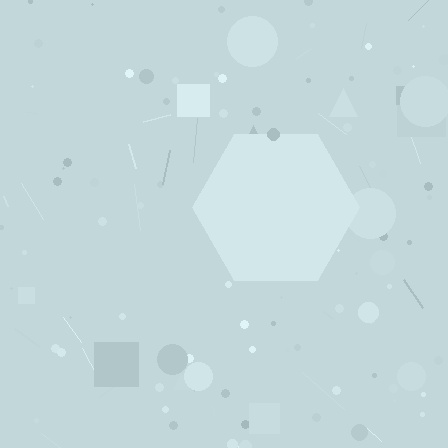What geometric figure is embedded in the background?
A hexagon is embedded in the background.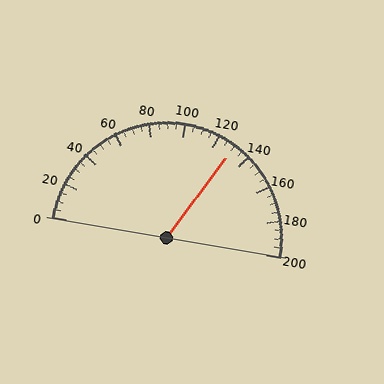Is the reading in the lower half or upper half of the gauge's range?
The reading is in the upper half of the range (0 to 200).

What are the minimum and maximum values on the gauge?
The gauge ranges from 0 to 200.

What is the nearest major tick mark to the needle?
The nearest major tick mark is 120.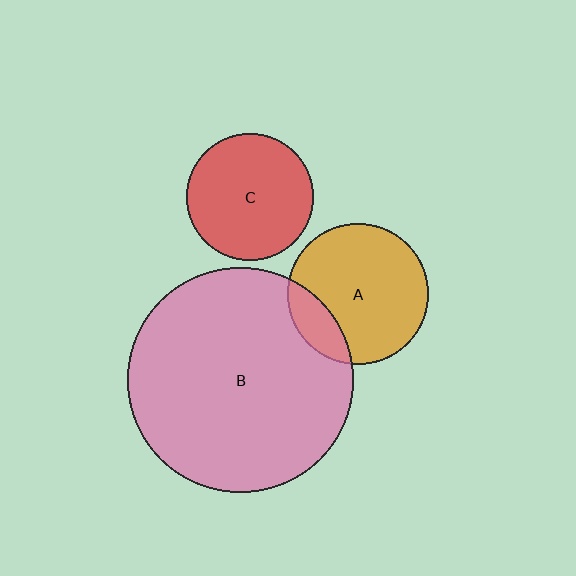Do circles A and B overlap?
Yes.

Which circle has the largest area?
Circle B (pink).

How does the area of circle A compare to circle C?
Approximately 1.3 times.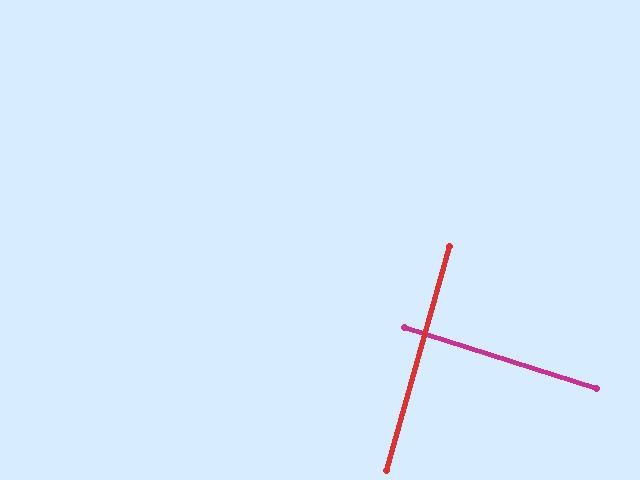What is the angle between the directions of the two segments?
Approximately 88 degrees.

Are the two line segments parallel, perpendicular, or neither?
Perpendicular — they meet at approximately 88°.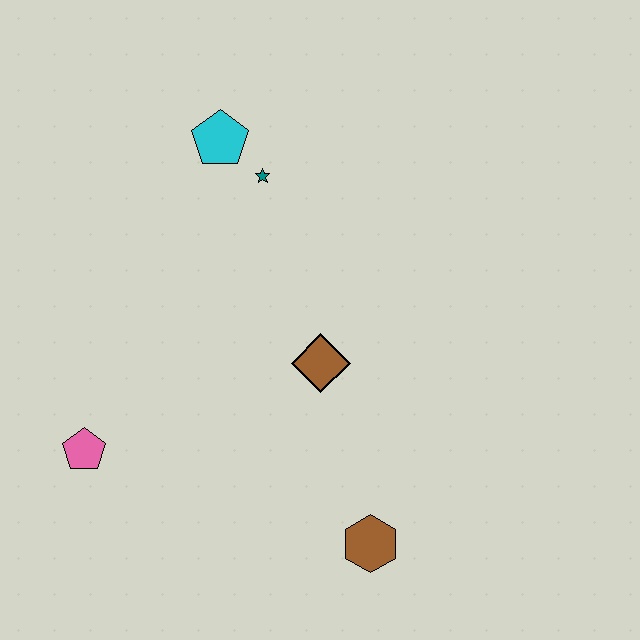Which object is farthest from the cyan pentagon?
The brown hexagon is farthest from the cyan pentagon.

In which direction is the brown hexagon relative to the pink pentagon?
The brown hexagon is to the right of the pink pentagon.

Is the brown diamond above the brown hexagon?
Yes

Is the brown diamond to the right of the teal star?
Yes